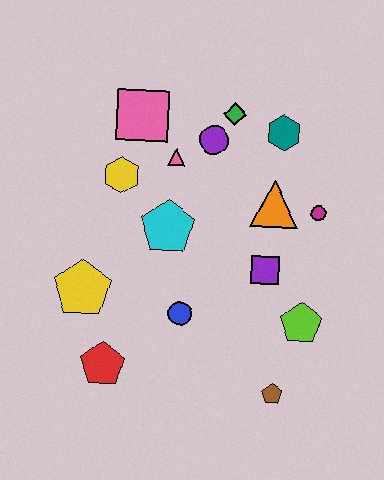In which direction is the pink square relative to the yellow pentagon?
The pink square is above the yellow pentagon.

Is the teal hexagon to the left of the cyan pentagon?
No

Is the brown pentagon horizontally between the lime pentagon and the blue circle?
Yes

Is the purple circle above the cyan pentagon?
Yes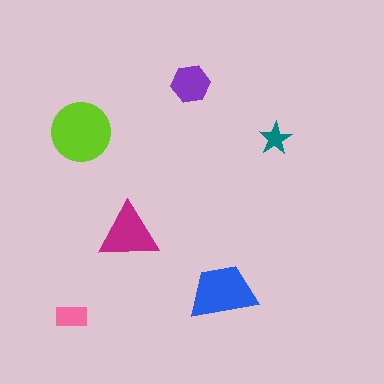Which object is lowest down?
The pink rectangle is bottommost.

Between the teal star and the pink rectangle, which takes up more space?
The pink rectangle.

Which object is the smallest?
The teal star.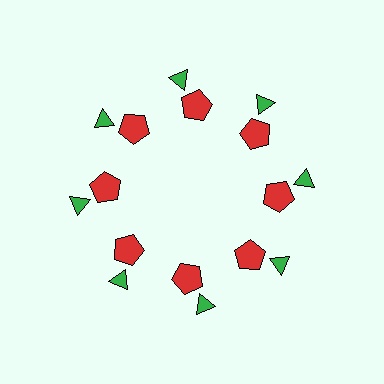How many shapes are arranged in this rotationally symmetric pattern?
There are 16 shapes, arranged in 8 groups of 2.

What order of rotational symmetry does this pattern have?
This pattern has 8-fold rotational symmetry.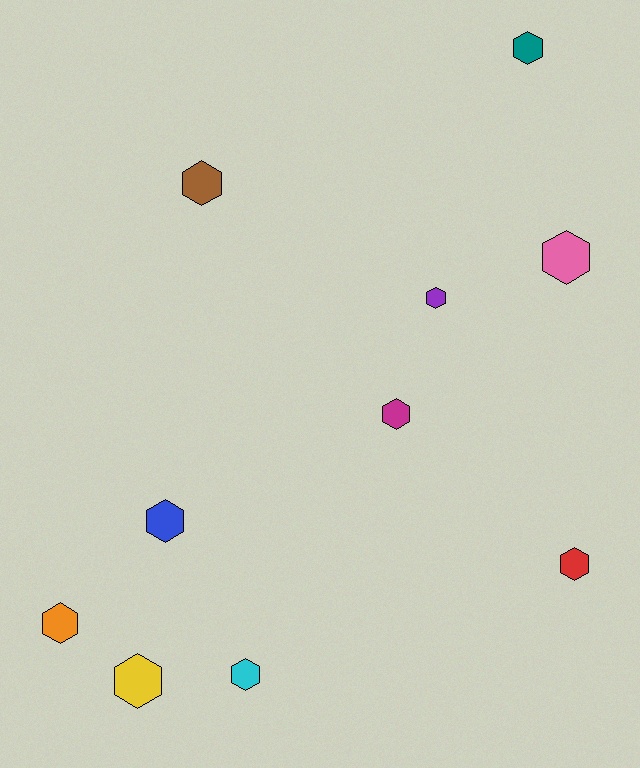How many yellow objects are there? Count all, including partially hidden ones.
There is 1 yellow object.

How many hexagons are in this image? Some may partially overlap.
There are 10 hexagons.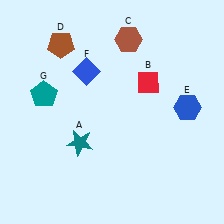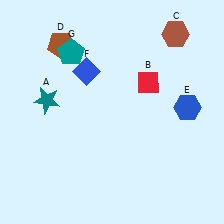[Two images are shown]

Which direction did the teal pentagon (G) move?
The teal pentagon (G) moved up.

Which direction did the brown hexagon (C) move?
The brown hexagon (C) moved right.